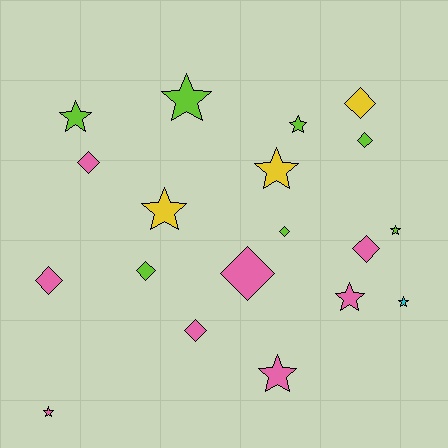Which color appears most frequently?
Pink, with 8 objects.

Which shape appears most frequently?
Star, with 10 objects.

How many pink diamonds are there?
There are 5 pink diamonds.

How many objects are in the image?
There are 19 objects.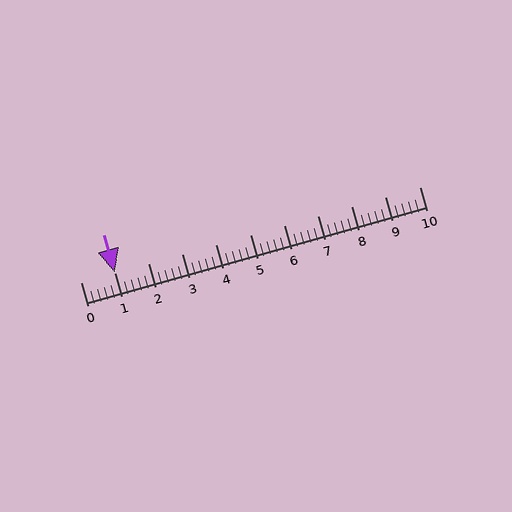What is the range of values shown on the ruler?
The ruler shows values from 0 to 10.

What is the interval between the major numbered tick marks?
The major tick marks are spaced 1 units apart.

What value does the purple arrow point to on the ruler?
The purple arrow points to approximately 1.0.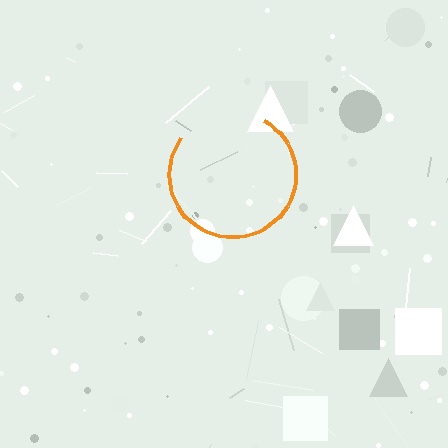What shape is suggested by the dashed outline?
The dashed outline suggests a circle.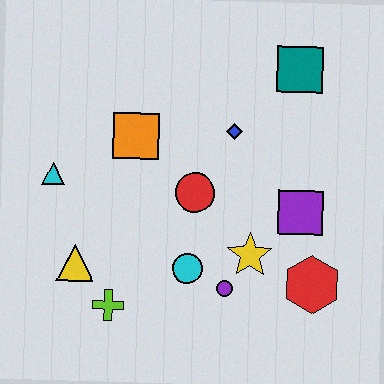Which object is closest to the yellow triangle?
The lime cross is closest to the yellow triangle.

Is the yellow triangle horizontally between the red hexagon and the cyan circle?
No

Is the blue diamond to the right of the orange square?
Yes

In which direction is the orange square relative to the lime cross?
The orange square is above the lime cross.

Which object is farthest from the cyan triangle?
The red hexagon is farthest from the cyan triangle.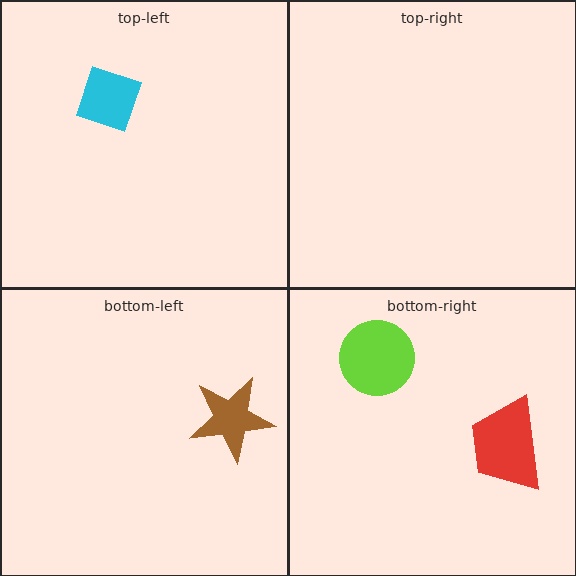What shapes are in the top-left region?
The cyan diamond.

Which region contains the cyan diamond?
The top-left region.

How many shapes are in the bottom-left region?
1.